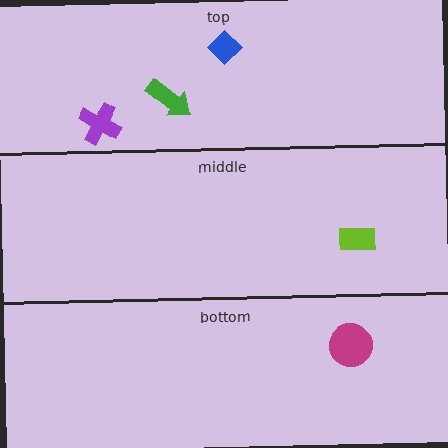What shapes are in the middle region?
The lime rectangle.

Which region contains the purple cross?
The top region.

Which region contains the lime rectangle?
The middle region.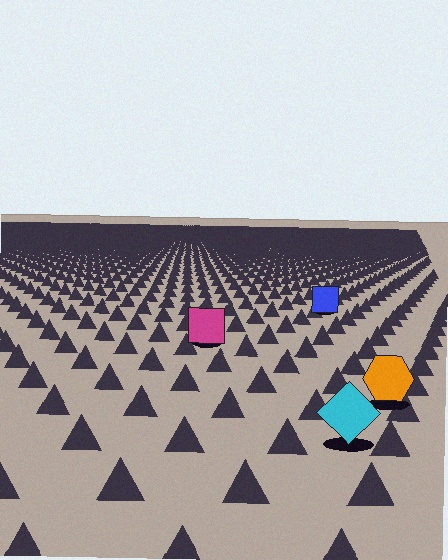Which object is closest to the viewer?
The cyan diamond is closest. The texture marks near it are larger and more spread out.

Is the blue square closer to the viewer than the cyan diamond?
No. The cyan diamond is closer — you can tell from the texture gradient: the ground texture is coarser near it.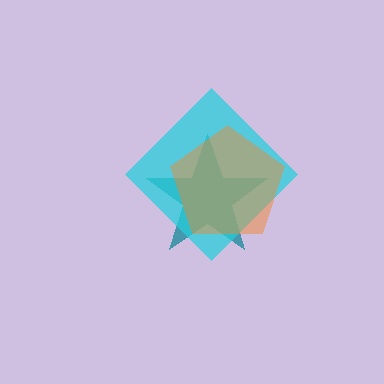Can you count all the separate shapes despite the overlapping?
Yes, there are 3 separate shapes.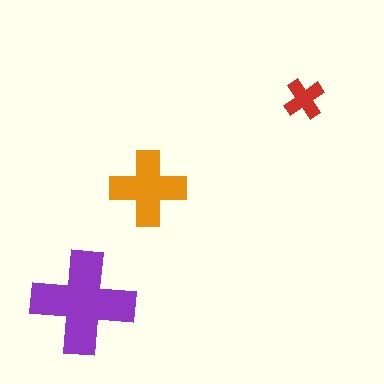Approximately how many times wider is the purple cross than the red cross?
About 2.5 times wider.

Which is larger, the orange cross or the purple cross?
The purple one.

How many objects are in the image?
There are 3 objects in the image.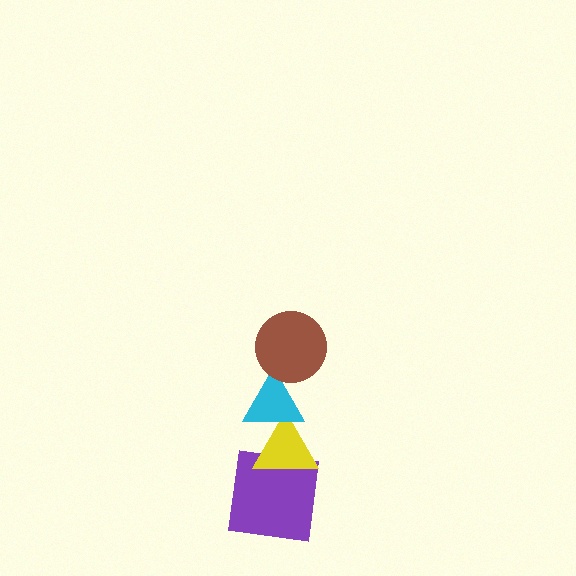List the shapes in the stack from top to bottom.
From top to bottom: the brown circle, the cyan triangle, the yellow triangle, the purple square.